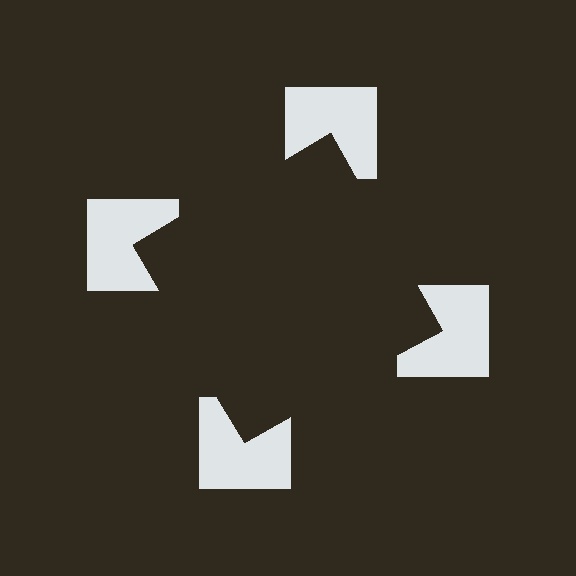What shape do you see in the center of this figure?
An illusory square — its edges are inferred from the aligned wedge cuts in the notched squares, not physically drawn.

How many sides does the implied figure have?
4 sides.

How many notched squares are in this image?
There are 4 — one at each vertex of the illusory square.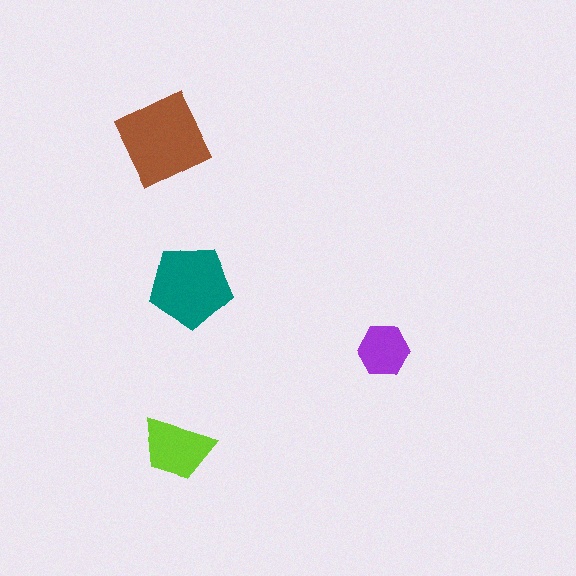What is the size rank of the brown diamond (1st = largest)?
1st.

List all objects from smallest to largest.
The purple hexagon, the lime trapezoid, the teal pentagon, the brown diamond.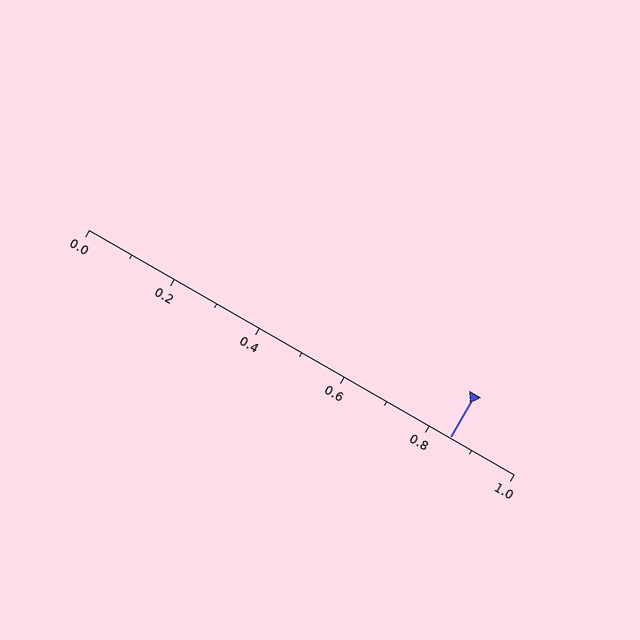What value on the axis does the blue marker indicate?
The marker indicates approximately 0.85.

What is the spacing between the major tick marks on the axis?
The major ticks are spaced 0.2 apart.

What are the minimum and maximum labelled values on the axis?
The axis runs from 0.0 to 1.0.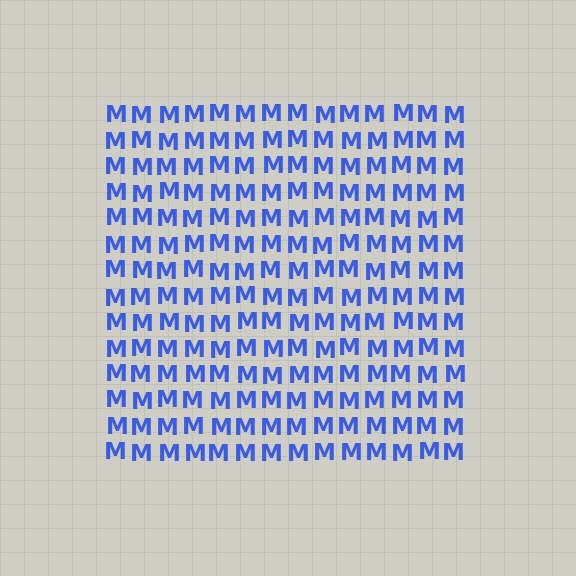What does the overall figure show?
The overall figure shows a square.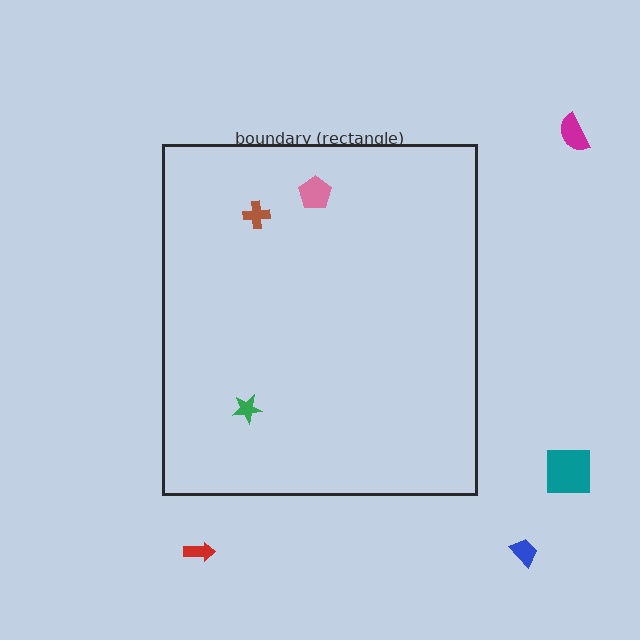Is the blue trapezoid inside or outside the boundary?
Outside.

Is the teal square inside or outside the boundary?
Outside.